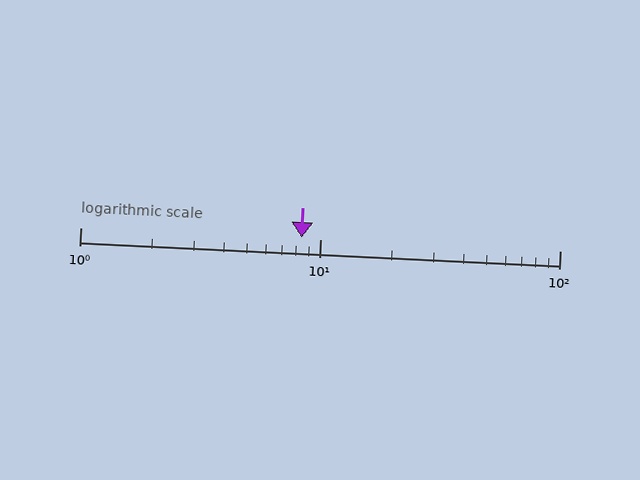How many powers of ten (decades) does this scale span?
The scale spans 2 decades, from 1 to 100.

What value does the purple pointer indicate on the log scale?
The pointer indicates approximately 8.4.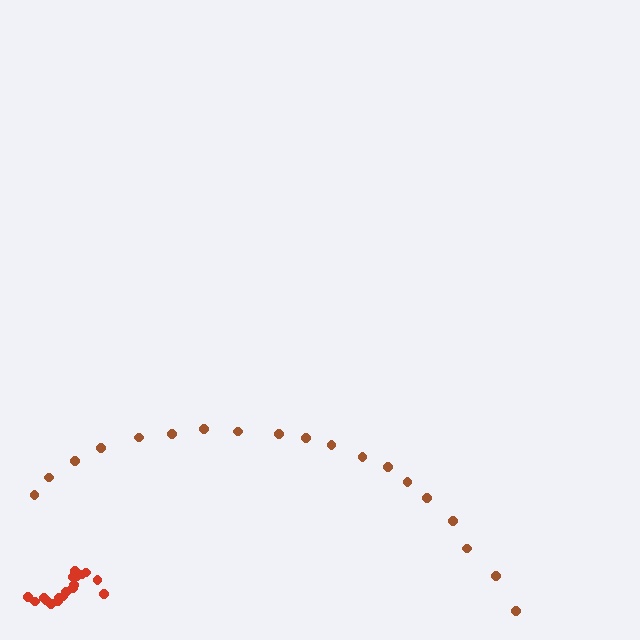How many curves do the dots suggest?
There are 2 distinct paths.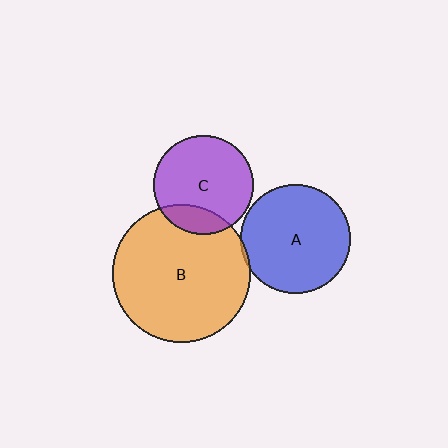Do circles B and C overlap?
Yes.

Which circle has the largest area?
Circle B (orange).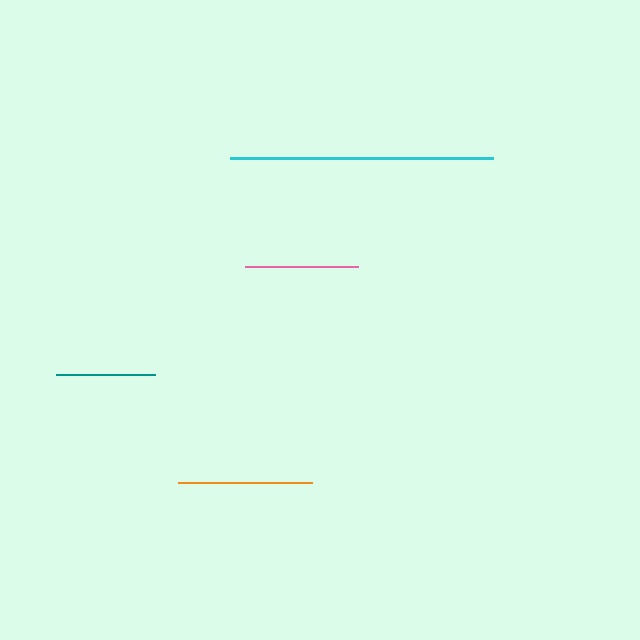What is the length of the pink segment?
The pink segment is approximately 113 pixels long.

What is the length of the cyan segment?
The cyan segment is approximately 263 pixels long.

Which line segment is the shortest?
The teal line is the shortest at approximately 99 pixels.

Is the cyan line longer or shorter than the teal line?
The cyan line is longer than the teal line.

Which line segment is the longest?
The cyan line is the longest at approximately 263 pixels.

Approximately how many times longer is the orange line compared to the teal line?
The orange line is approximately 1.4 times the length of the teal line.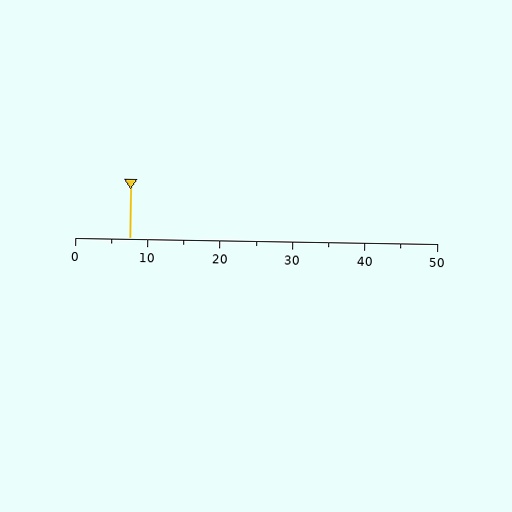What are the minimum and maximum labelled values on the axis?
The axis runs from 0 to 50.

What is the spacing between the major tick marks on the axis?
The major ticks are spaced 10 apart.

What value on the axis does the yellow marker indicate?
The marker indicates approximately 7.5.